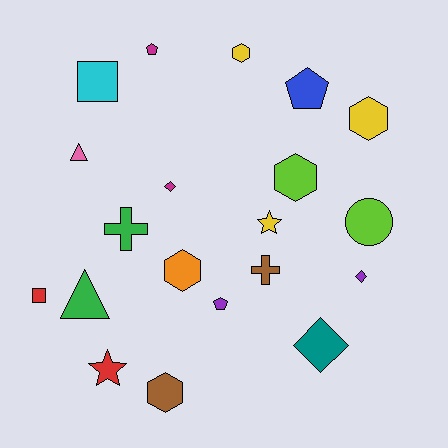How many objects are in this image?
There are 20 objects.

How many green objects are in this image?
There are 2 green objects.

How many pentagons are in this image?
There are 3 pentagons.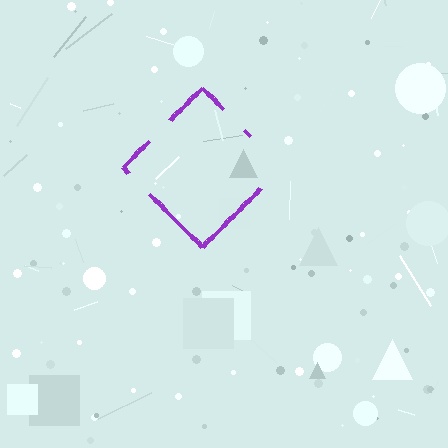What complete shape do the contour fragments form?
The contour fragments form a diamond.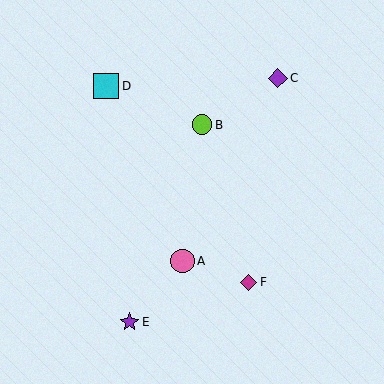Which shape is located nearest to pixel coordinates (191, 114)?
The lime circle (labeled B) at (202, 125) is nearest to that location.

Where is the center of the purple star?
The center of the purple star is at (130, 322).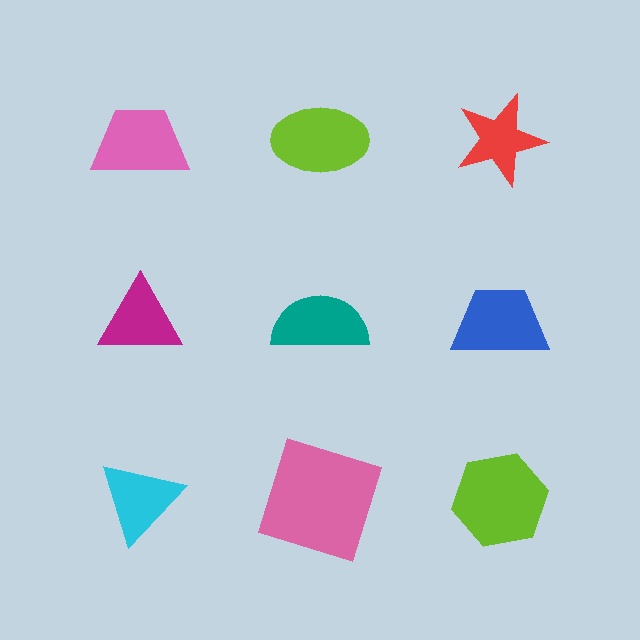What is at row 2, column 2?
A teal semicircle.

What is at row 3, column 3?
A lime hexagon.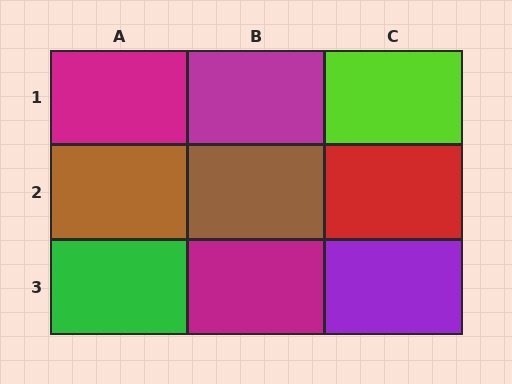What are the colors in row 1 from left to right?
Magenta, magenta, lime.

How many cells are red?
1 cell is red.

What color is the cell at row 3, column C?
Purple.